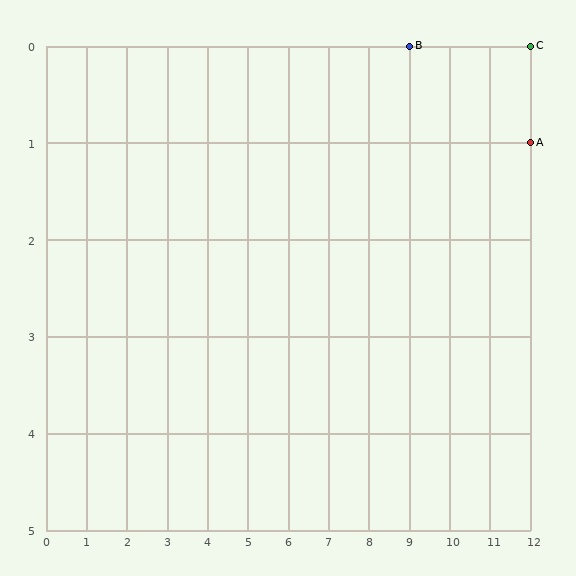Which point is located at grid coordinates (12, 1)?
Point A is at (12, 1).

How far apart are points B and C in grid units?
Points B and C are 3 columns apart.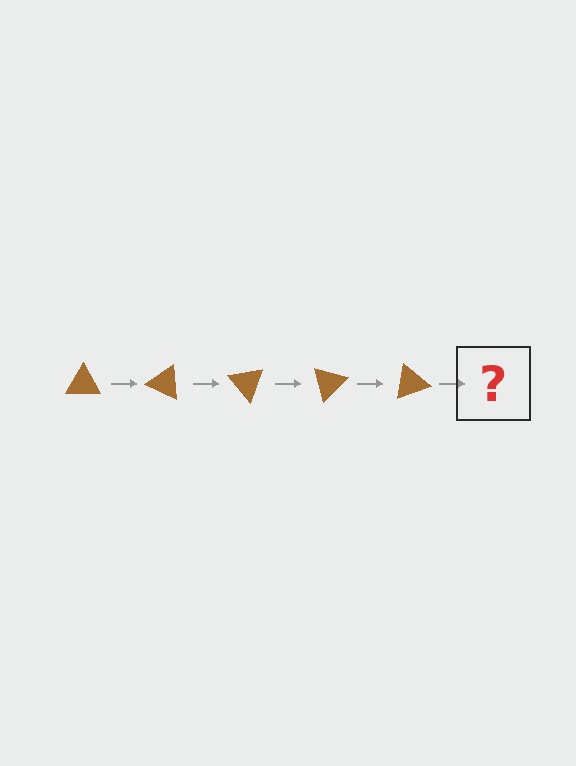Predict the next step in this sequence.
The next step is a brown triangle rotated 125 degrees.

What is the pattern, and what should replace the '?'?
The pattern is that the triangle rotates 25 degrees each step. The '?' should be a brown triangle rotated 125 degrees.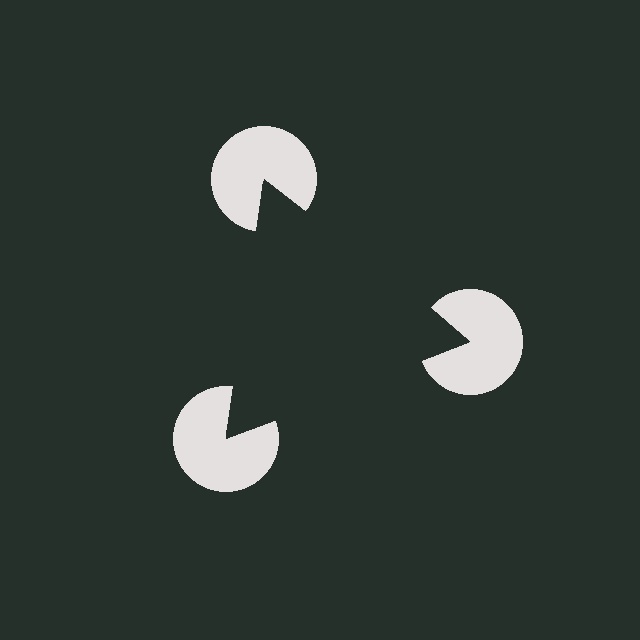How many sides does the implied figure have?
3 sides.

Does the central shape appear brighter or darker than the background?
It typically appears slightly darker than the background, even though no actual brightness change is drawn.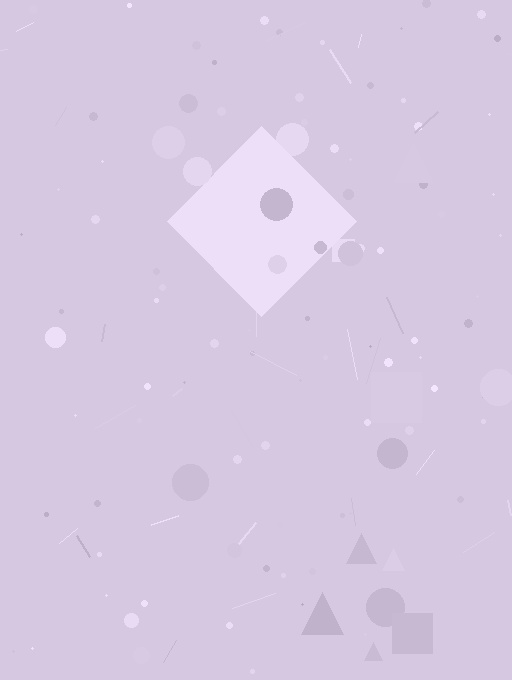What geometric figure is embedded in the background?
A diamond is embedded in the background.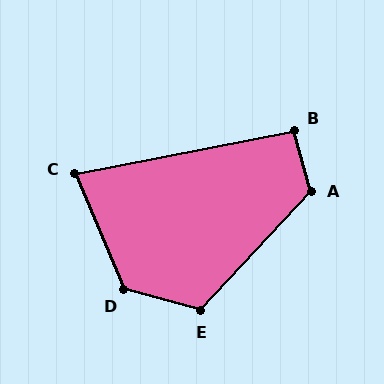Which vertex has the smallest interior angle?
C, at approximately 78 degrees.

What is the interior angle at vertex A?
Approximately 122 degrees (obtuse).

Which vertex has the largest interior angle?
D, at approximately 128 degrees.